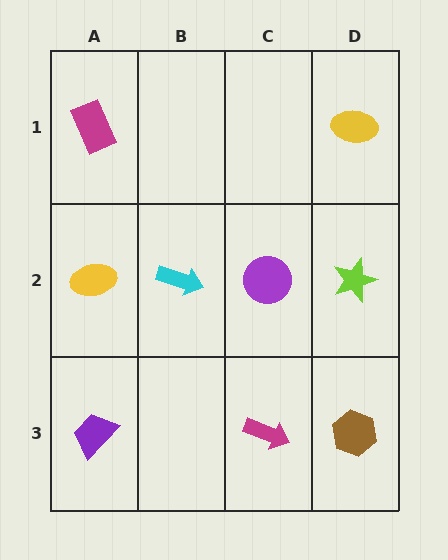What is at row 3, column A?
A purple trapezoid.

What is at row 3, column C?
A magenta arrow.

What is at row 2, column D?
A lime star.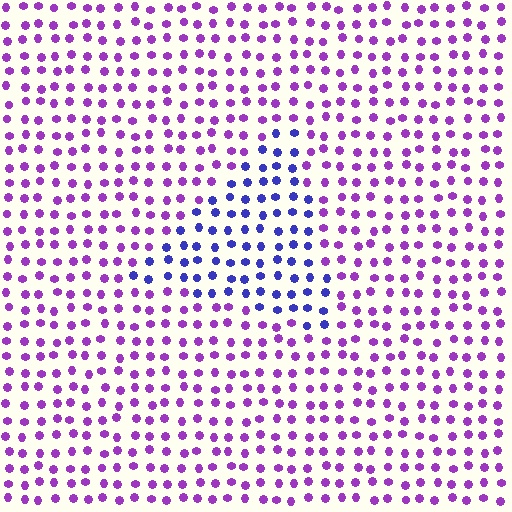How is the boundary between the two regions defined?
The boundary is defined purely by a slight shift in hue (about 43 degrees). Spacing, size, and orientation are identical on both sides.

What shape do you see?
I see a triangle.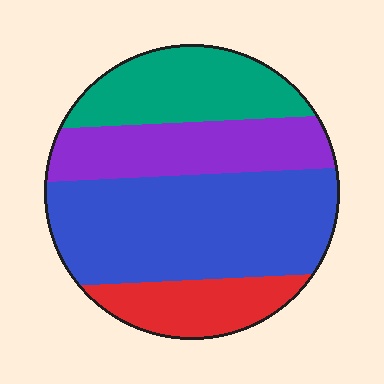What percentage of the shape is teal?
Teal covers roughly 20% of the shape.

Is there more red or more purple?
Purple.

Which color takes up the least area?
Red, at roughly 15%.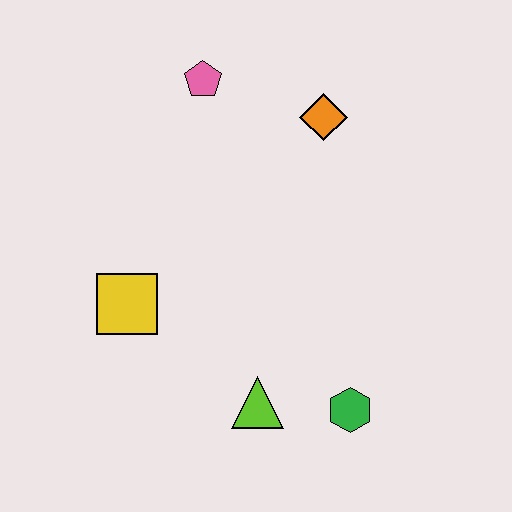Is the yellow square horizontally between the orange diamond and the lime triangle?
No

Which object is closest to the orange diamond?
The pink pentagon is closest to the orange diamond.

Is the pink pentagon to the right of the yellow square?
Yes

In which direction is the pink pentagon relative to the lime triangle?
The pink pentagon is above the lime triangle.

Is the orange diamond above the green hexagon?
Yes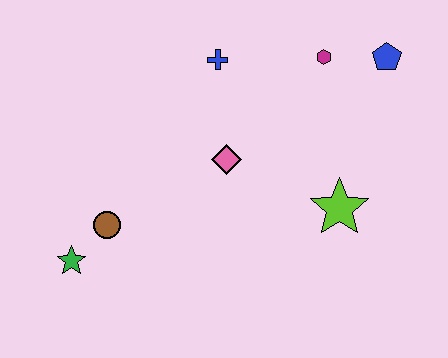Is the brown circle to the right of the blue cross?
No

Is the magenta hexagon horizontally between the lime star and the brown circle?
Yes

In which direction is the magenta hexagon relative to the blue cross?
The magenta hexagon is to the right of the blue cross.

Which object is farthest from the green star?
The blue pentagon is farthest from the green star.